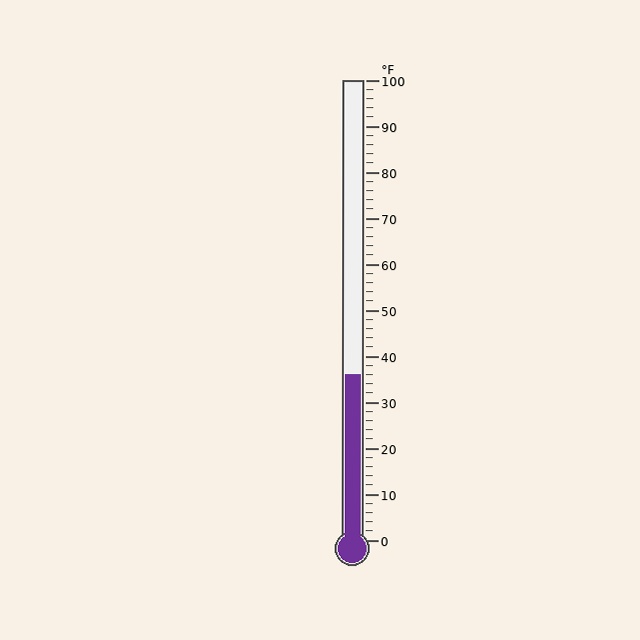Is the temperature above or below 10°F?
The temperature is above 10°F.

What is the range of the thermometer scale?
The thermometer scale ranges from 0°F to 100°F.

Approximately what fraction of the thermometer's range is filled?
The thermometer is filled to approximately 35% of its range.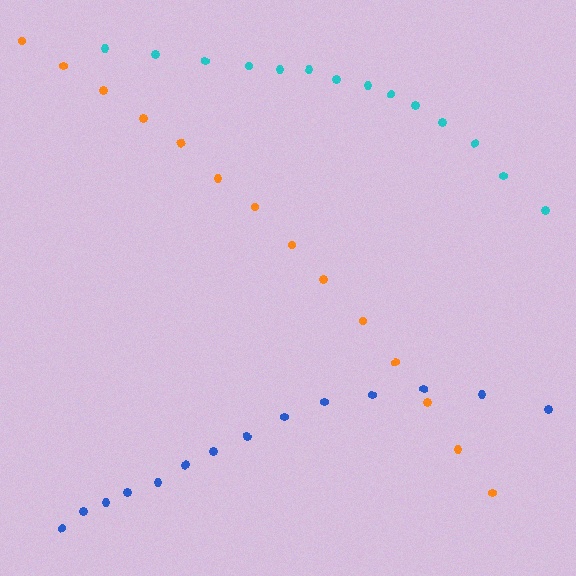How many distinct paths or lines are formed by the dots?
There are 3 distinct paths.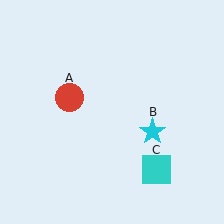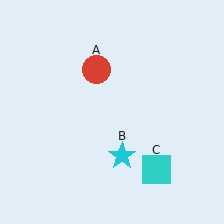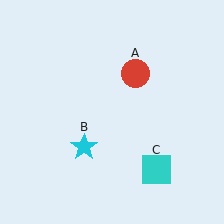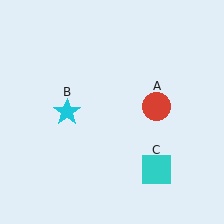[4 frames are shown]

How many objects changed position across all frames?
2 objects changed position: red circle (object A), cyan star (object B).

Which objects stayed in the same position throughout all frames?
Cyan square (object C) remained stationary.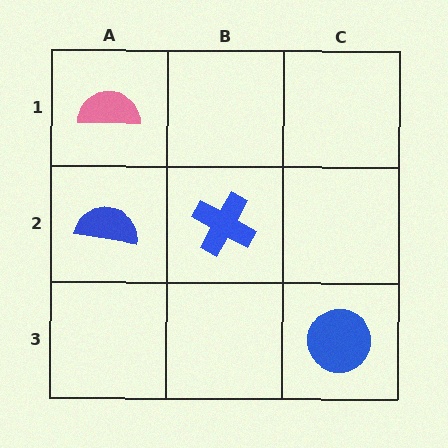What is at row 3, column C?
A blue circle.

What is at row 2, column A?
A blue semicircle.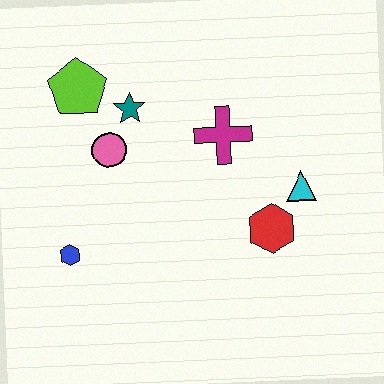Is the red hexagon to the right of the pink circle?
Yes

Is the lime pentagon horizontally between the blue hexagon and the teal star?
Yes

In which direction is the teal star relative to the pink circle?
The teal star is above the pink circle.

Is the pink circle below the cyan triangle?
No